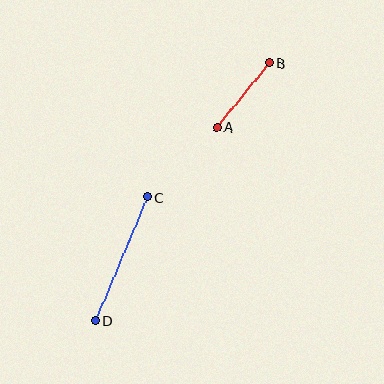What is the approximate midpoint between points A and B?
The midpoint is at approximately (243, 95) pixels.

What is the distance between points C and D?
The distance is approximately 134 pixels.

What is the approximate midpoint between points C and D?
The midpoint is at approximately (121, 259) pixels.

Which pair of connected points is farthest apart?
Points C and D are farthest apart.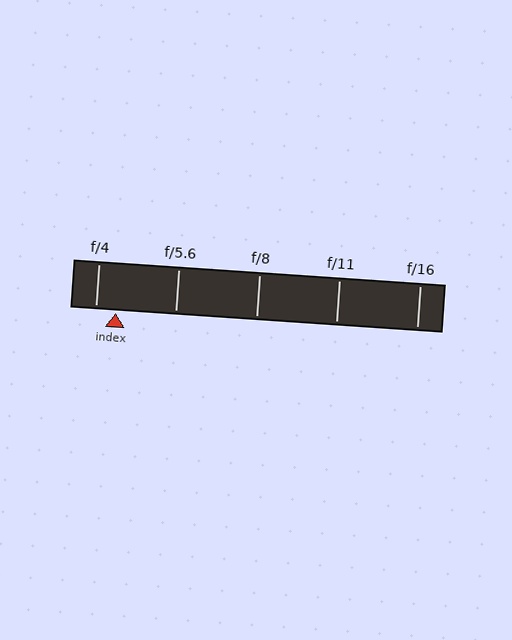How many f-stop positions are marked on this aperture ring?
There are 5 f-stop positions marked.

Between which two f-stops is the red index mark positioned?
The index mark is between f/4 and f/5.6.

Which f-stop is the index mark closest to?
The index mark is closest to f/4.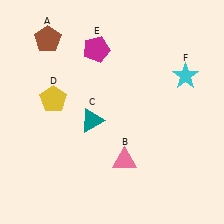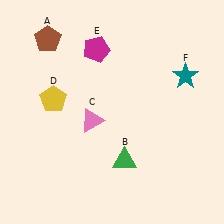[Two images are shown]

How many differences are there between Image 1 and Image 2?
There are 3 differences between the two images.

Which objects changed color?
B changed from pink to green. C changed from teal to pink. F changed from cyan to teal.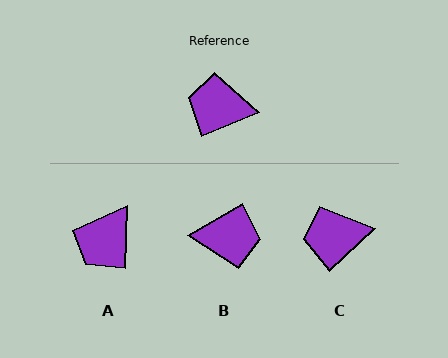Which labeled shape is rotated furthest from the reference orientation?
B, about 172 degrees away.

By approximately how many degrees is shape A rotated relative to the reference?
Approximately 66 degrees counter-clockwise.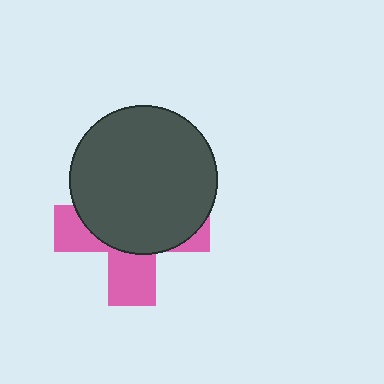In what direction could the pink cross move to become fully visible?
The pink cross could move down. That would shift it out from behind the dark gray circle entirely.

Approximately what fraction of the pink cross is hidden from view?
Roughly 62% of the pink cross is hidden behind the dark gray circle.